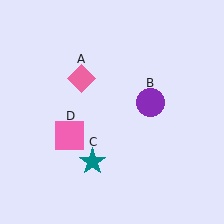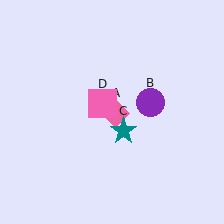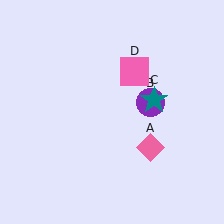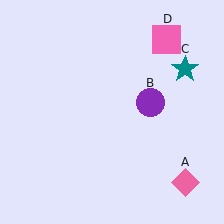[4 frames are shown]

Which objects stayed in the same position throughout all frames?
Purple circle (object B) remained stationary.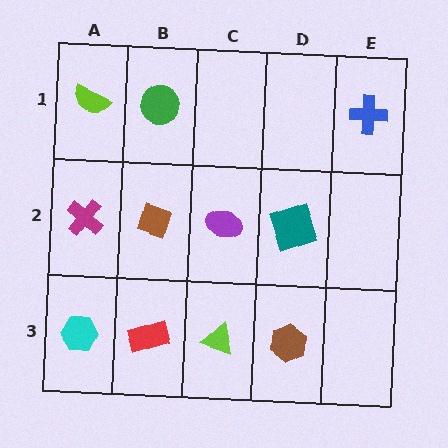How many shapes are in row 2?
4 shapes.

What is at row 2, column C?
A purple ellipse.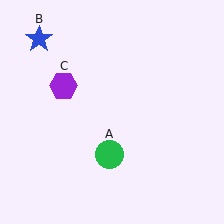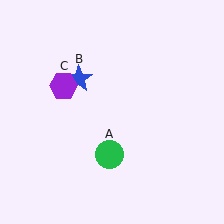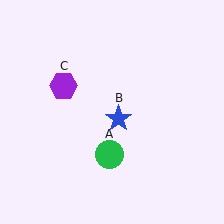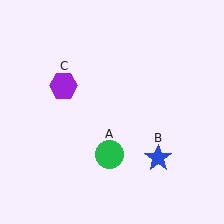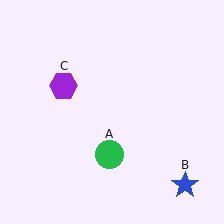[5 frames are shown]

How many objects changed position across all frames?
1 object changed position: blue star (object B).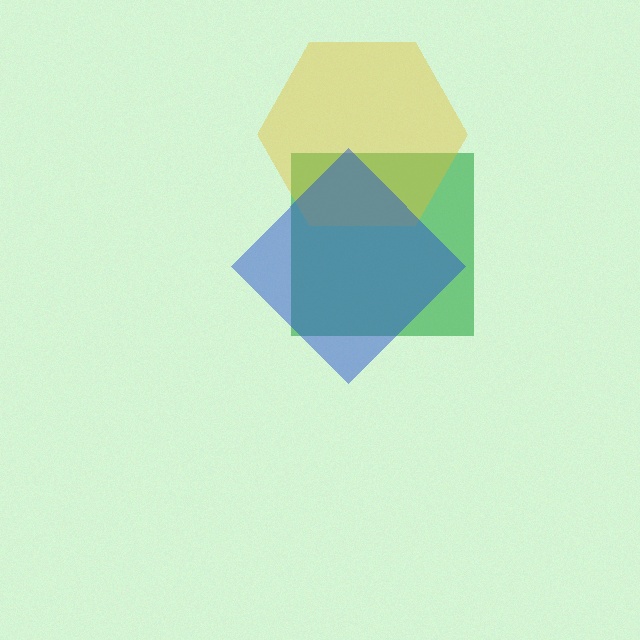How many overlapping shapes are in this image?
There are 3 overlapping shapes in the image.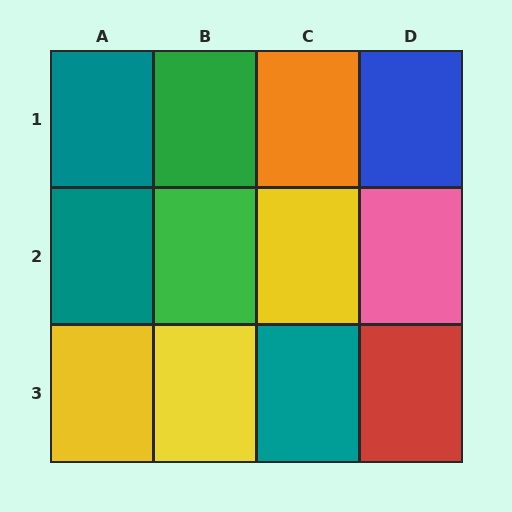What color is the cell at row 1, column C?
Orange.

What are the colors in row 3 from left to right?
Yellow, yellow, teal, red.